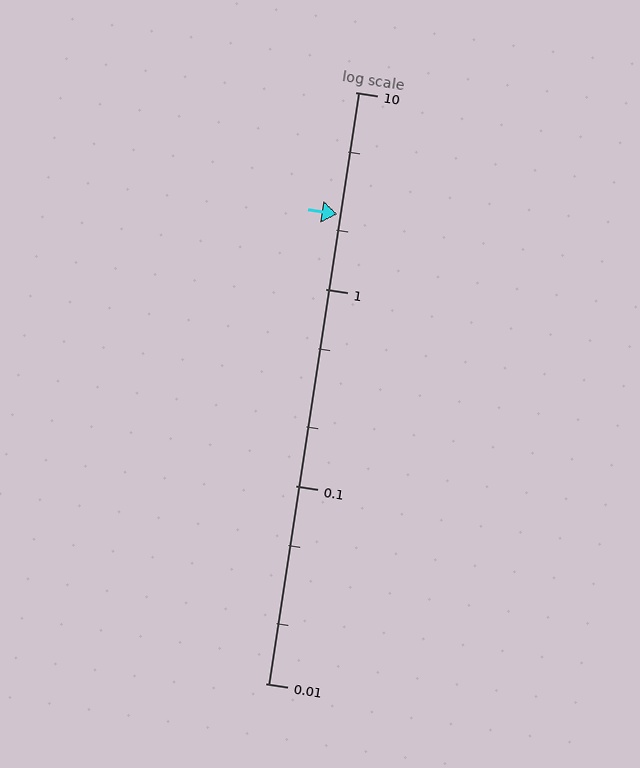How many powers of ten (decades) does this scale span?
The scale spans 3 decades, from 0.01 to 10.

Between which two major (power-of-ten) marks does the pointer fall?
The pointer is between 1 and 10.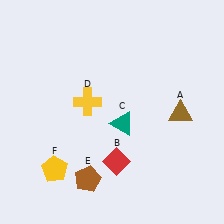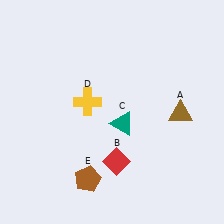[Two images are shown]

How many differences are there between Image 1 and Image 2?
There is 1 difference between the two images.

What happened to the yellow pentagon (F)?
The yellow pentagon (F) was removed in Image 2. It was in the bottom-left area of Image 1.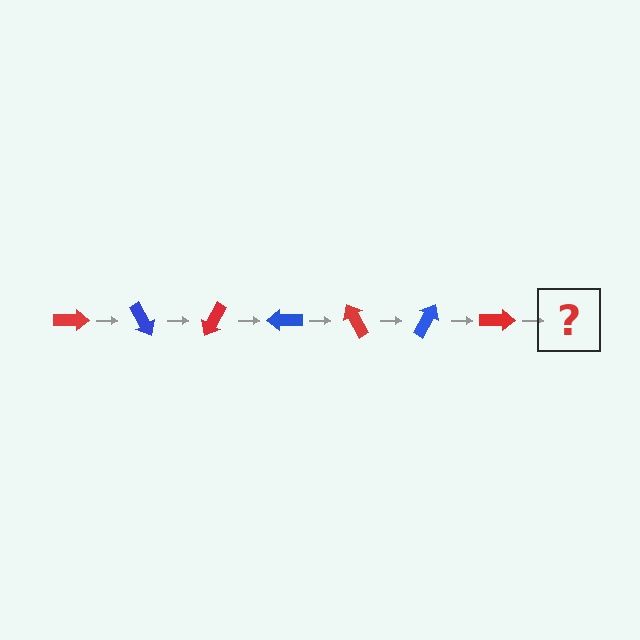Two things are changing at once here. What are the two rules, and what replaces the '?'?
The two rules are that it rotates 60 degrees each step and the color cycles through red and blue. The '?' should be a blue arrow, rotated 420 degrees from the start.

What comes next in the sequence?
The next element should be a blue arrow, rotated 420 degrees from the start.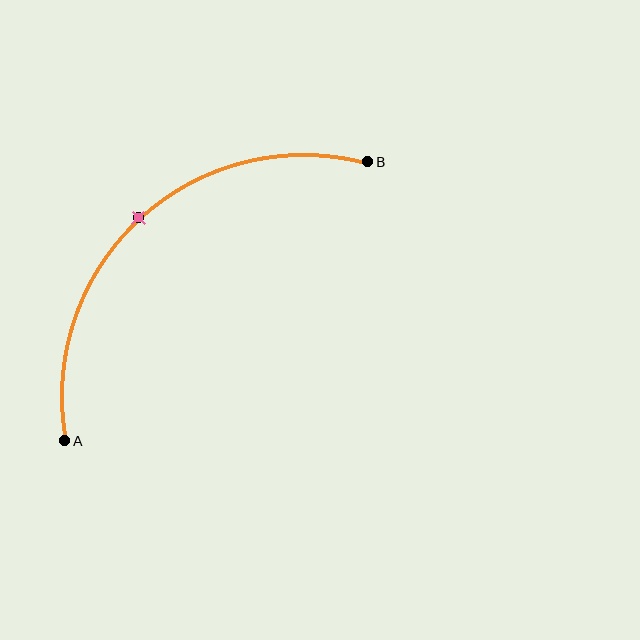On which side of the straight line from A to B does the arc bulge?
The arc bulges above and to the left of the straight line connecting A and B.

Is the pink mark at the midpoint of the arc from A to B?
Yes. The pink mark lies on the arc at equal arc-length from both A and B — it is the arc midpoint.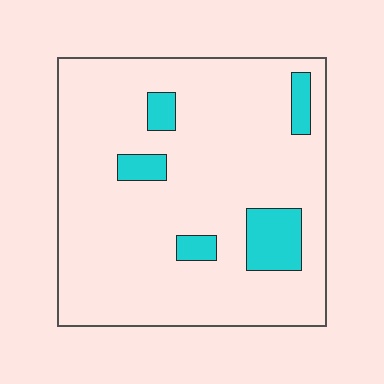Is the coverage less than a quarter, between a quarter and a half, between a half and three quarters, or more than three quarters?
Less than a quarter.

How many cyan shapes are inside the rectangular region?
5.